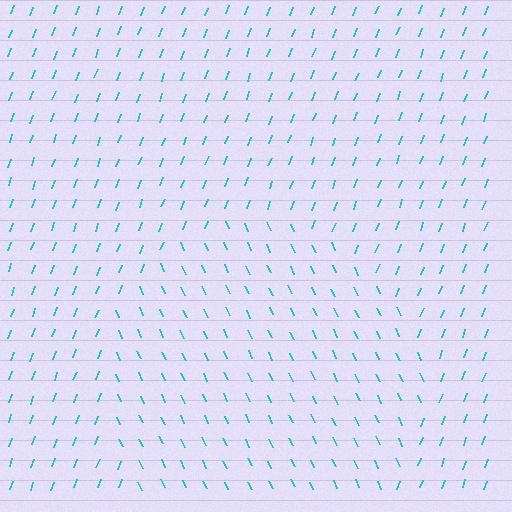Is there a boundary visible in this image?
Yes, there is a texture boundary formed by a change in line orientation.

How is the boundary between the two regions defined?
The boundary is defined purely by a change in line orientation (approximately 45 degrees difference). All lines are the same color and thickness.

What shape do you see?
I see a circle.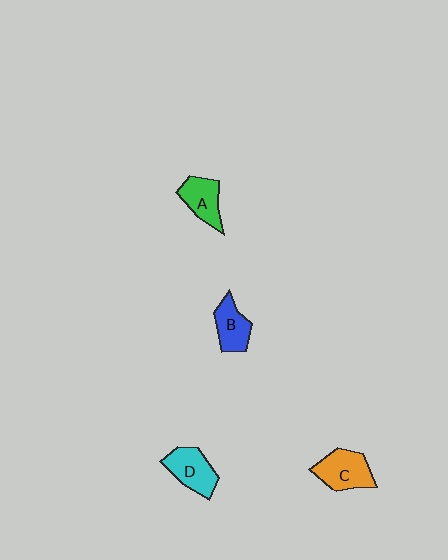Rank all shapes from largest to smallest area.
From largest to smallest: C (orange), D (cyan), A (green), B (blue).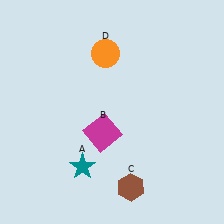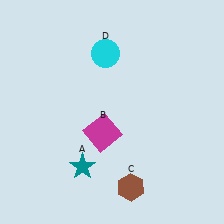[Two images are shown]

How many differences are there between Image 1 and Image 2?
There is 1 difference between the two images.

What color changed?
The circle (D) changed from orange in Image 1 to cyan in Image 2.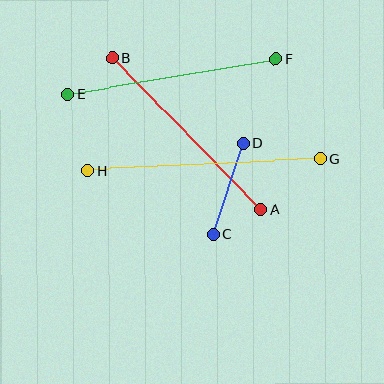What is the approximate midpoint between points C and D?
The midpoint is at approximately (228, 189) pixels.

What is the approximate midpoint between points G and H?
The midpoint is at approximately (204, 165) pixels.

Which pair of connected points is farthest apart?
Points G and H are farthest apart.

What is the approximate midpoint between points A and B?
The midpoint is at approximately (187, 134) pixels.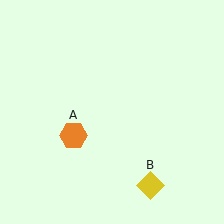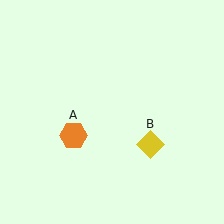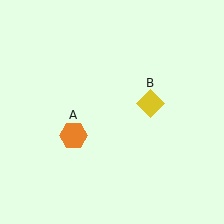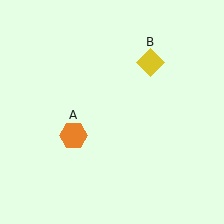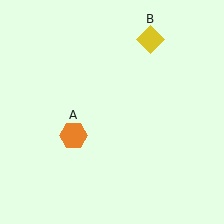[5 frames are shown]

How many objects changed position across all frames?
1 object changed position: yellow diamond (object B).